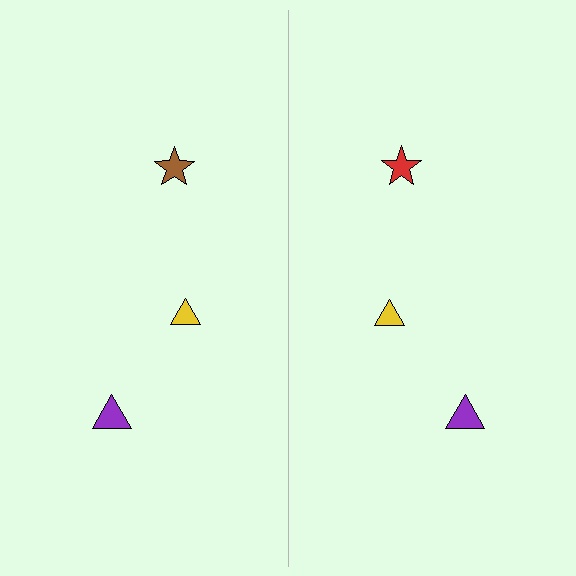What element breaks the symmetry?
The red star on the right side breaks the symmetry — its mirror counterpart is brown.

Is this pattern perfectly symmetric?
No, the pattern is not perfectly symmetric. The red star on the right side breaks the symmetry — its mirror counterpart is brown.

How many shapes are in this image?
There are 6 shapes in this image.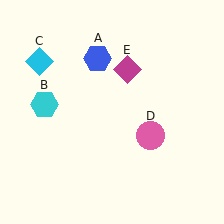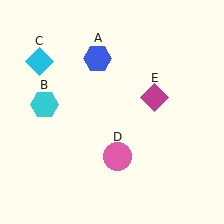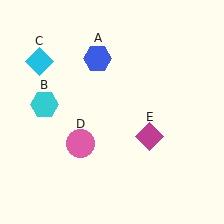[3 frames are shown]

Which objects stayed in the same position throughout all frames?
Blue hexagon (object A) and cyan hexagon (object B) and cyan diamond (object C) remained stationary.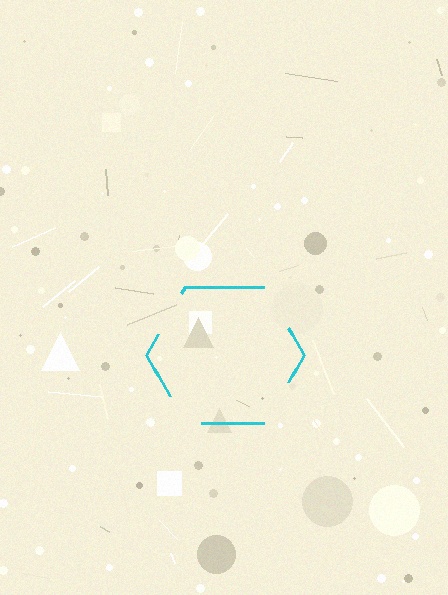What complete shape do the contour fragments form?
The contour fragments form a hexagon.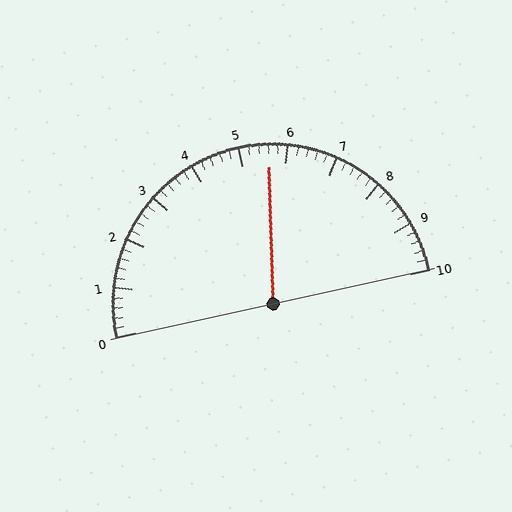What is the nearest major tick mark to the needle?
The nearest major tick mark is 6.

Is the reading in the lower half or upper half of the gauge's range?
The reading is in the upper half of the range (0 to 10).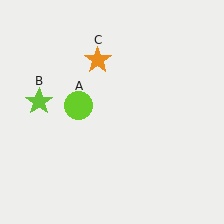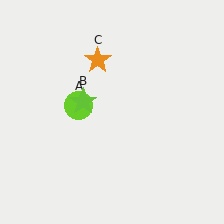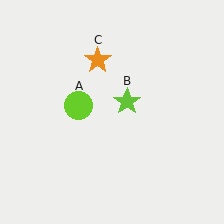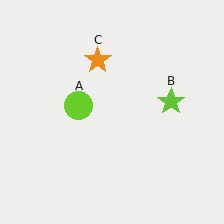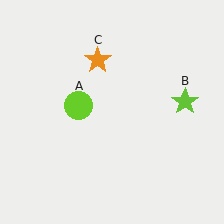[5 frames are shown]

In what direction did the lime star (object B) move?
The lime star (object B) moved right.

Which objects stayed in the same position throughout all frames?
Lime circle (object A) and orange star (object C) remained stationary.